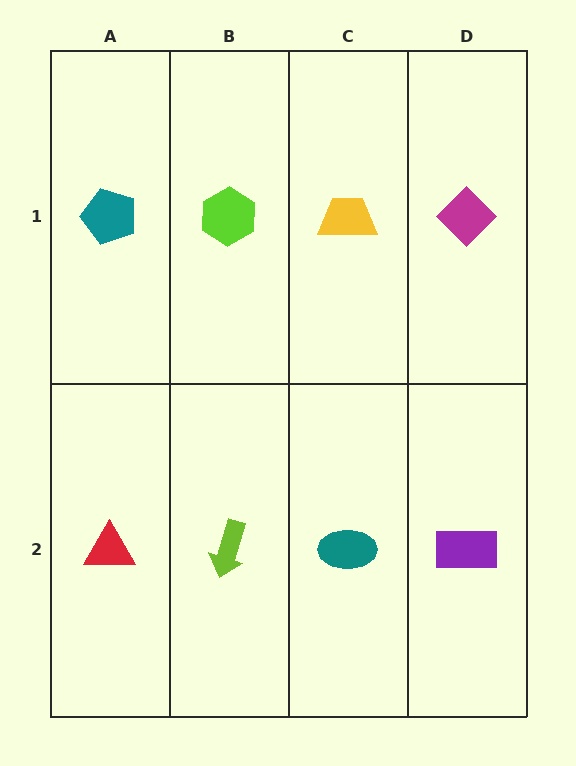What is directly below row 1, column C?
A teal ellipse.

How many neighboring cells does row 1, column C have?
3.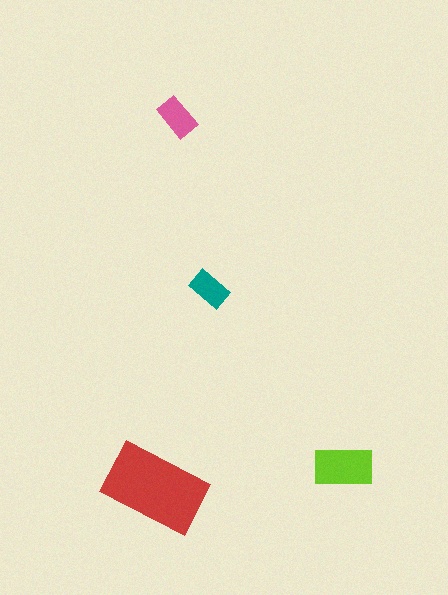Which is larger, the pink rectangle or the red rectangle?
The red one.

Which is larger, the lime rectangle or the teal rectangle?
The lime one.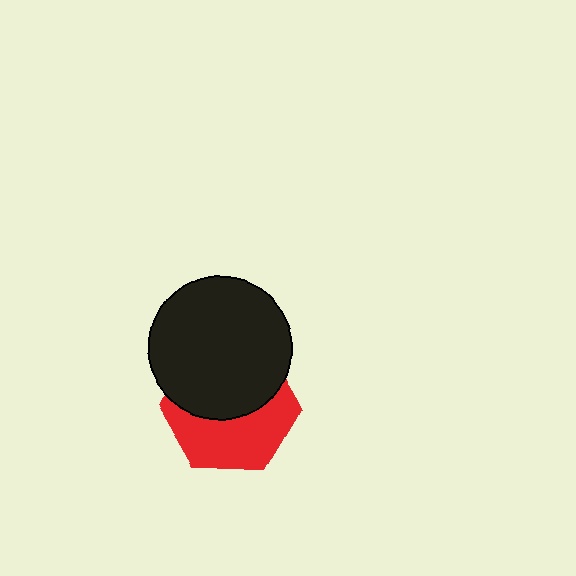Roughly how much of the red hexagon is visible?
About half of it is visible (roughly 49%).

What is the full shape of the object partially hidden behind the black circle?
The partially hidden object is a red hexagon.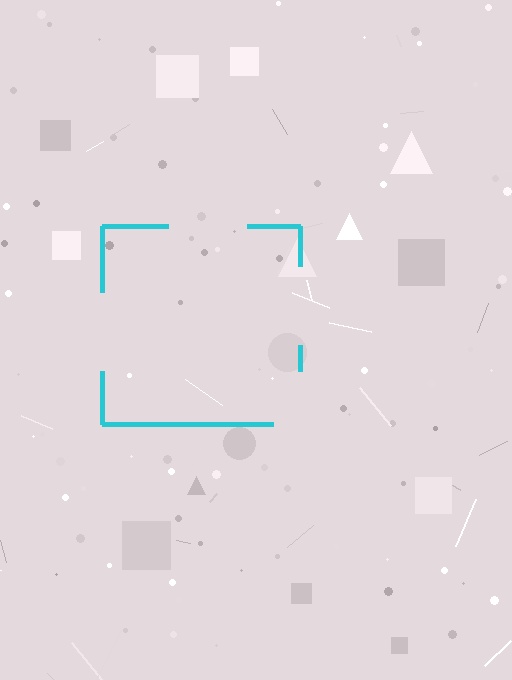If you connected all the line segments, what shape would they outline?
They would outline a square.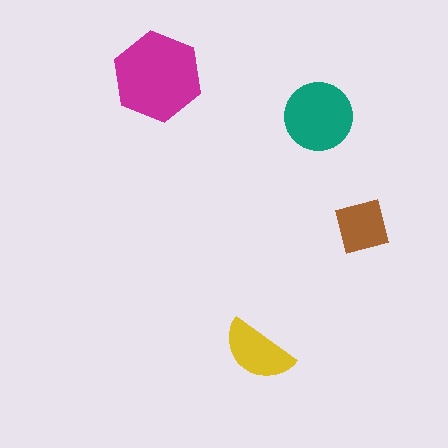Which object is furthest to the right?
The brown square is rightmost.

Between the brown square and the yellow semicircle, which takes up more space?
The yellow semicircle.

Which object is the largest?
The magenta hexagon.